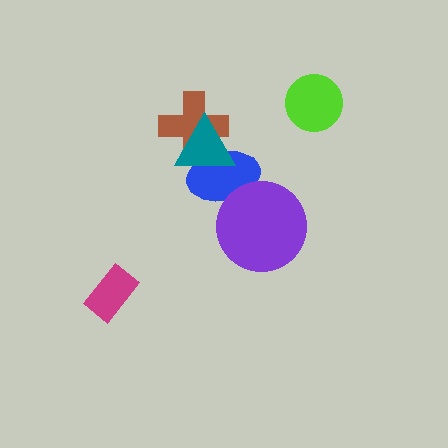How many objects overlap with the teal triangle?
2 objects overlap with the teal triangle.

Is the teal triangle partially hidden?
No, no other shape covers it.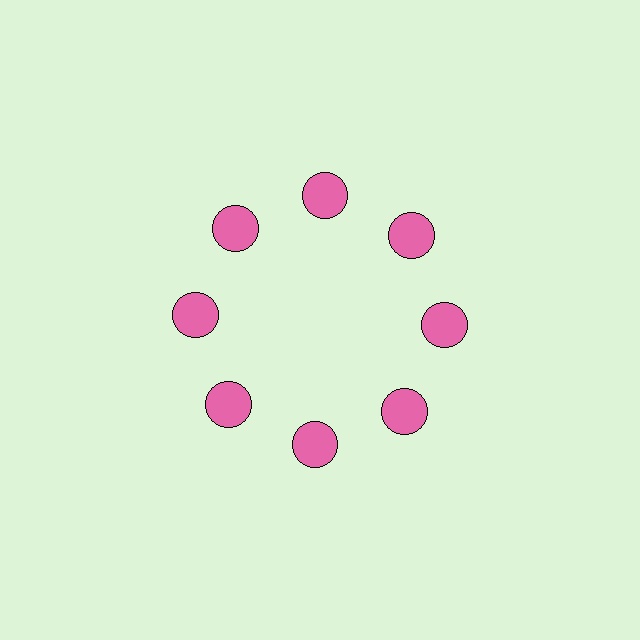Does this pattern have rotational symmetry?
Yes, this pattern has 8-fold rotational symmetry. It looks the same after rotating 45 degrees around the center.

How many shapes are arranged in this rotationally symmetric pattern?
There are 8 shapes, arranged in 8 groups of 1.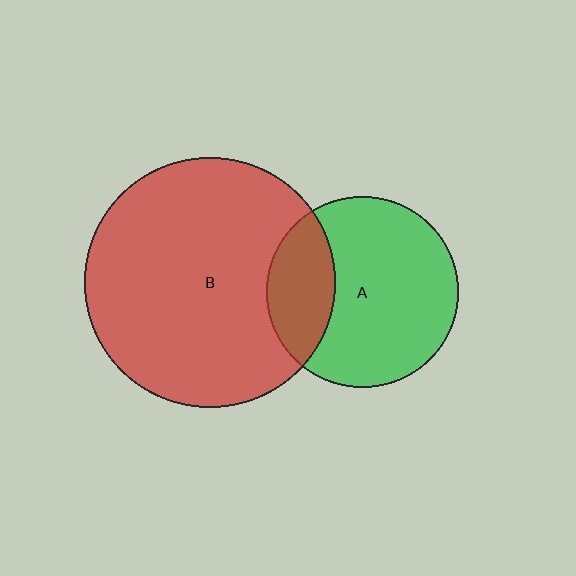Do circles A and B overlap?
Yes.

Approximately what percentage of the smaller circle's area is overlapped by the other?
Approximately 25%.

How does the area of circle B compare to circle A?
Approximately 1.7 times.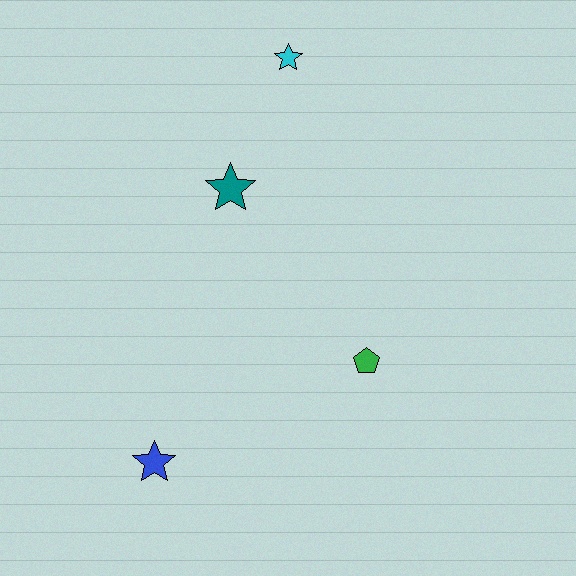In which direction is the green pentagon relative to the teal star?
The green pentagon is below the teal star.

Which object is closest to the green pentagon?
The teal star is closest to the green pentagon.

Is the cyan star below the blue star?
No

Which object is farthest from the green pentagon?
The cyan star is farthest from the green pentagon.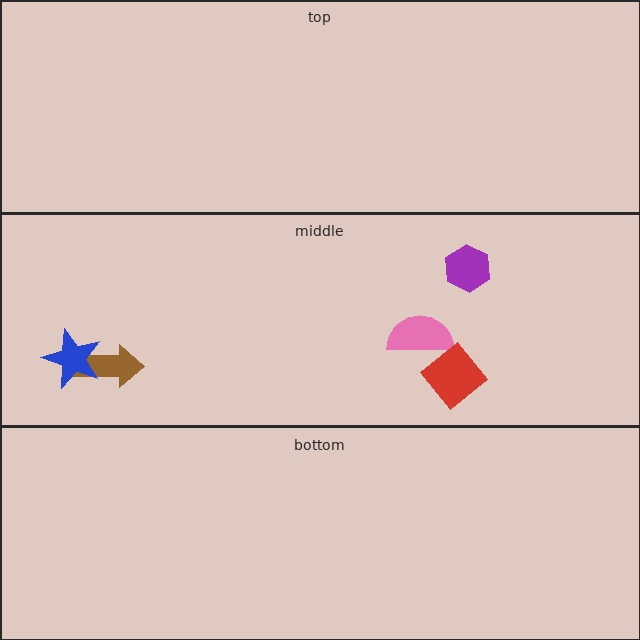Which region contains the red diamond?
The middle region.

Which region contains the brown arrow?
The middle region.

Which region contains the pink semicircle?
The middle region.